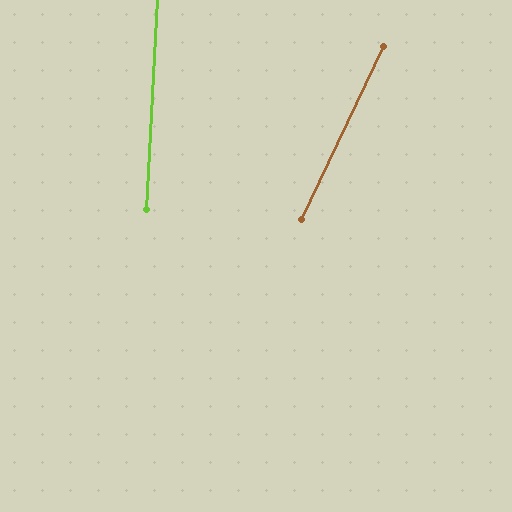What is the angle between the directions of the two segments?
Approximately 22 degrees.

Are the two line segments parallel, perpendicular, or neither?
Neither parallel nor perpendicular — they differ by about 22°.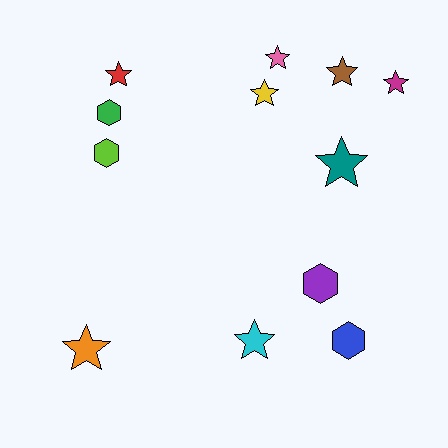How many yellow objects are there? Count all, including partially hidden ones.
There is 1 yellow object.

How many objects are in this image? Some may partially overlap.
There are 12 objects.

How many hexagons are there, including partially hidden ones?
There are 4 hexagons.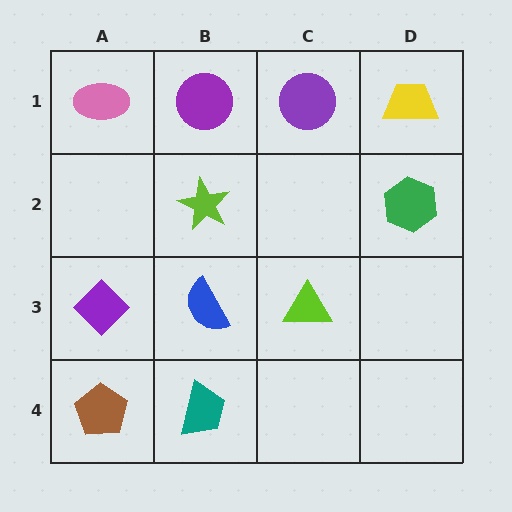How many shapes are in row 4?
2 shapes.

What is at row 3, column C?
A lime triangle.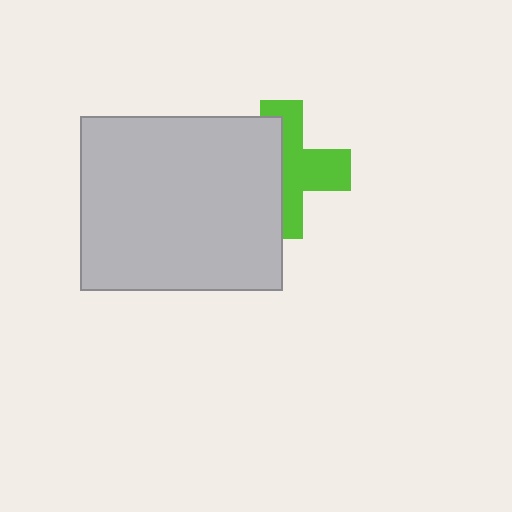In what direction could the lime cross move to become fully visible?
The lime cross could move right. That would shift it out from behind the light gray rectangle entirely.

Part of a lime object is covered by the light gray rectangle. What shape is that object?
It is a cross.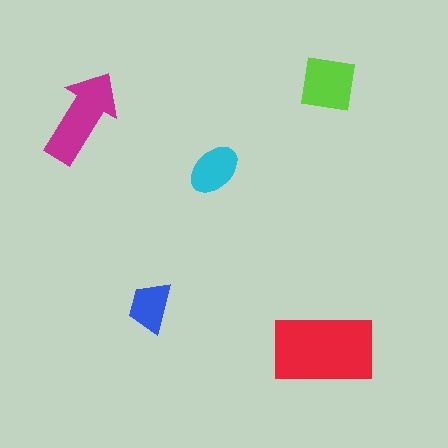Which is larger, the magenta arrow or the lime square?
The magenta arrow.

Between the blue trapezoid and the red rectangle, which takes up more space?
The red rectangle.